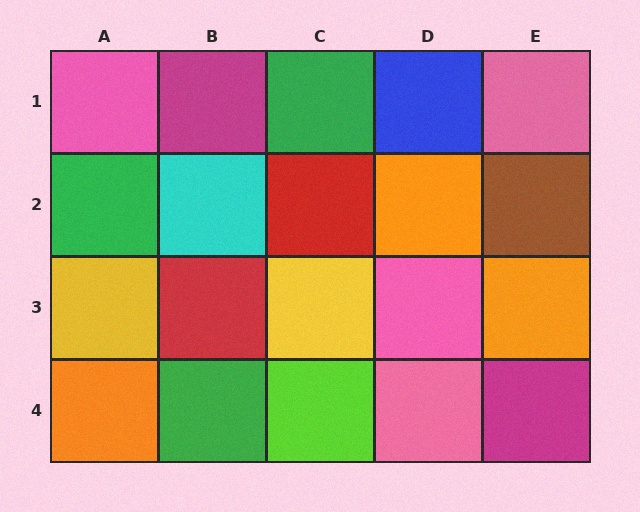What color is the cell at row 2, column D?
Orange.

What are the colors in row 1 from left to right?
Pink, magenta, green, blue, pink.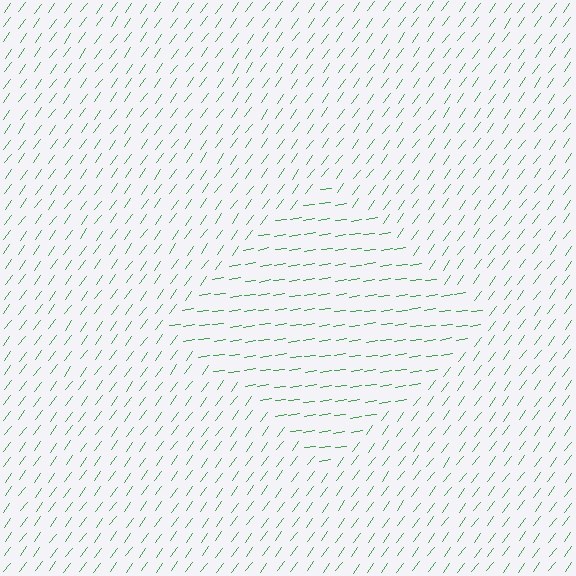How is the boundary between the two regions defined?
The boundary is defined purely by a change in line orientation (approximately 45 degrees difference). All lines are the same color and thickness.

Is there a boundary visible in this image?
Yes, there is a texture boundary formed by a change in line orientation.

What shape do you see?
I see a diamond.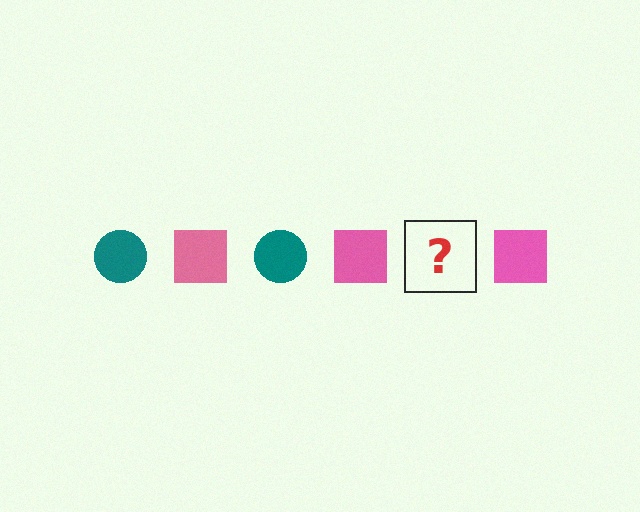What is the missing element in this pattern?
The missing element is a teal circle.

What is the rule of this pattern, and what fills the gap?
The rule is that the pattern alternates between teal circle and pink square. The gap should be filled with a teal circle.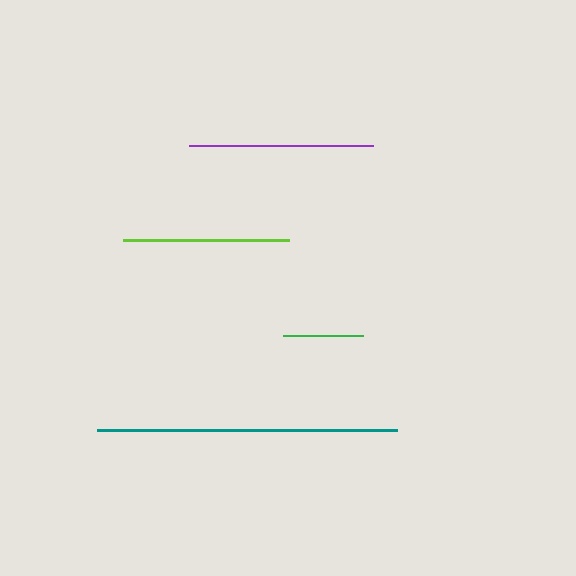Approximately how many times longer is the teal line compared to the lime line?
The teal line is approximately 1.8 times the length of the lime line.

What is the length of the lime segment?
The lime segment is approximately 165 pixels long.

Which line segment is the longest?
The teal line is the longest at approximately 299 pixels.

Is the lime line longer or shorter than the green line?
The lime line is longer than the green line.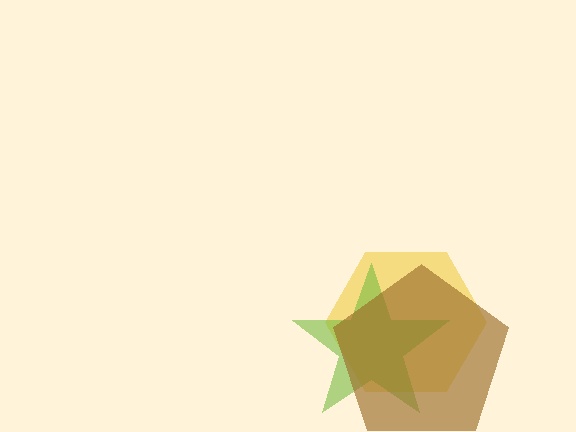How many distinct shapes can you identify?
There are 3 distinct shapes: a yellow hexagon, a lime star, a brown pentagon.